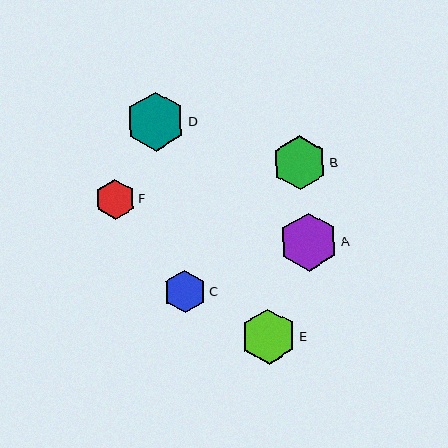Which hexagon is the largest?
Hexagon D is the largest with a size of approximately 59 pixels.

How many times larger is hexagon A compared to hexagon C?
Hexagon A is approximately 1.4 times the size of hexagon C.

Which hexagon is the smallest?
Hexagon F is the smallest with a size of approximately 40 pixels.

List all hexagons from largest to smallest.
From largest to smallest: D, A, E, B, C, F.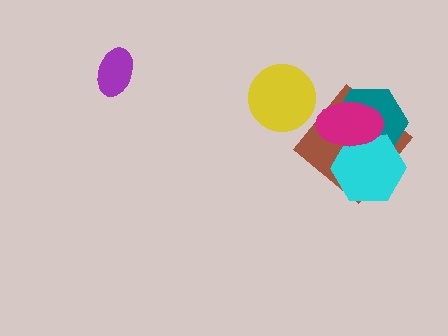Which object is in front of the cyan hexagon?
The magenta ellipse is in front of the cyan hexagon.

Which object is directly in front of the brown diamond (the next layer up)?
The teal hexagon is directly in front of the brown diamond.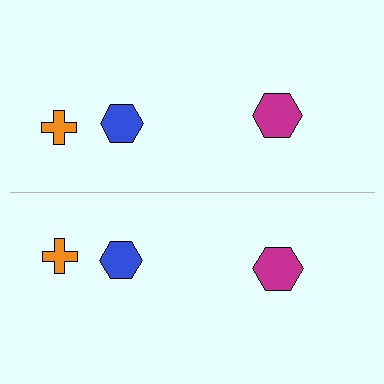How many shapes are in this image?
There are 6 shapes in this image.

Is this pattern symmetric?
Yes, this pattern has bilateral (reflection) symmetry.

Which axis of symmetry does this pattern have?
The pattern has a horizontal axis of symmetry running through the center of the image.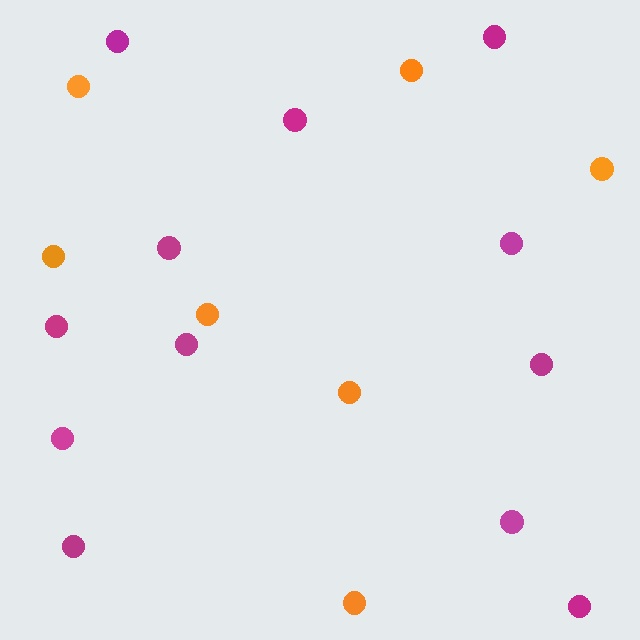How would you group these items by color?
There are 2 groups: one group of orange circles (7) and one group of magenta circles (12).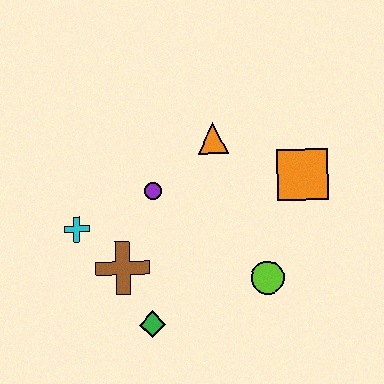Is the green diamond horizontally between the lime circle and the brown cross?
Yes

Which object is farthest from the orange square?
The cyan cross is farthest from the orange square.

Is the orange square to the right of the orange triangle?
Yes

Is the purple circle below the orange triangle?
Yes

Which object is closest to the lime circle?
The orange square is closest to the lime circle.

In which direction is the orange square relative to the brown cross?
The orange square is to the right of the brown cross.